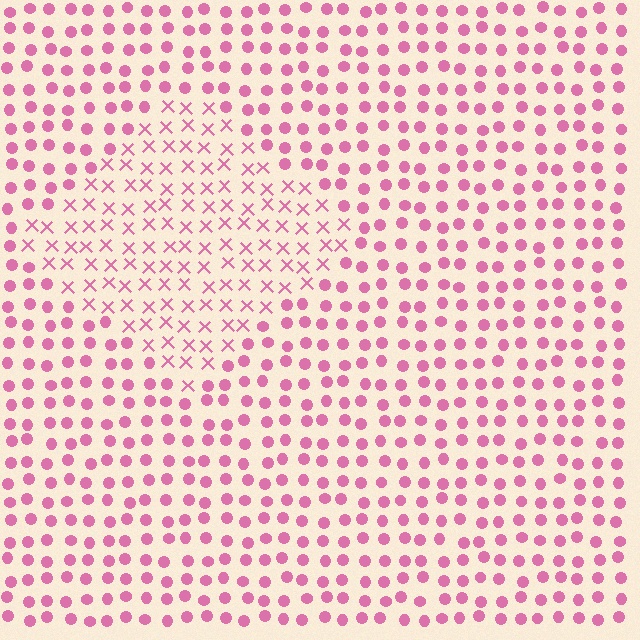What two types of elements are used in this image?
The image uses X marks inside the diamond region and circles outside it.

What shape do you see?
I see a diamond.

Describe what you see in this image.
The image is filled with small pink elements arranged in a uniform grid. A diamond-shaped region contains X marks, while the surrounding area contains circles. The boundary is defined purely by the change in element shape.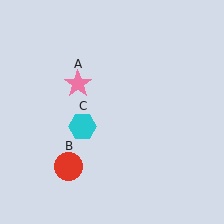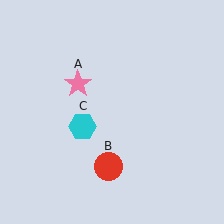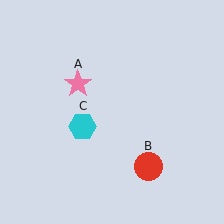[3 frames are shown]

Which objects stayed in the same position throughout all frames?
Pink star (object A) and cyan hexagon (object C) remained stationary.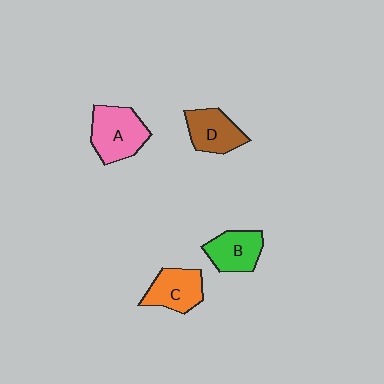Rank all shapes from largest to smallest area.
From largest to smallest: A (pink), C (orange), D (brown), B (green).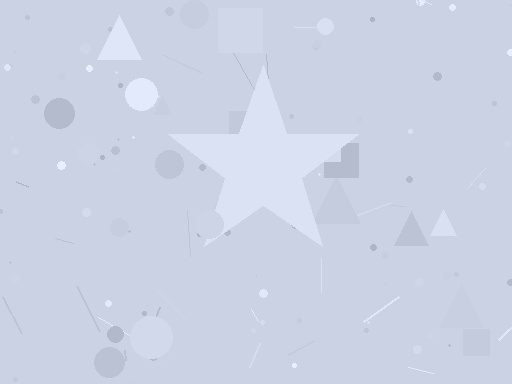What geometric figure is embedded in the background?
A star is embedded in the background.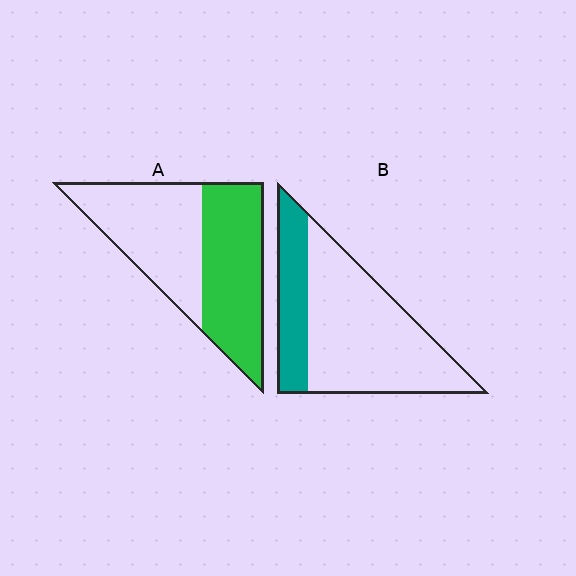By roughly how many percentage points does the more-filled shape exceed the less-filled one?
By roughly 25 percentage points (A over B).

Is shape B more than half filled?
No.